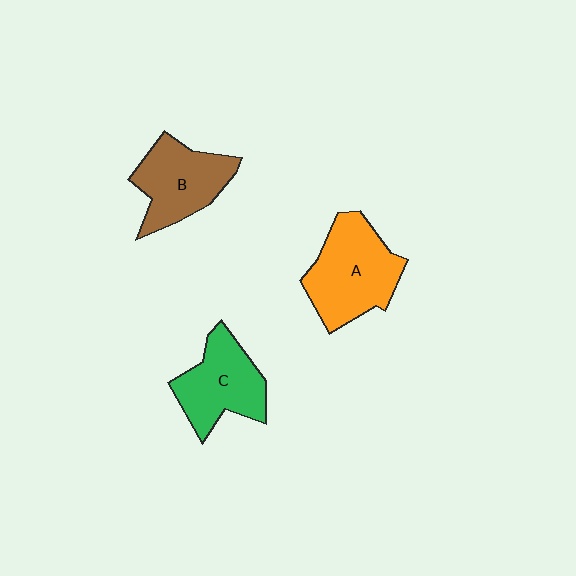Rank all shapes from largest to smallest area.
From largest to smallest: A (orange), B (brown), C (green).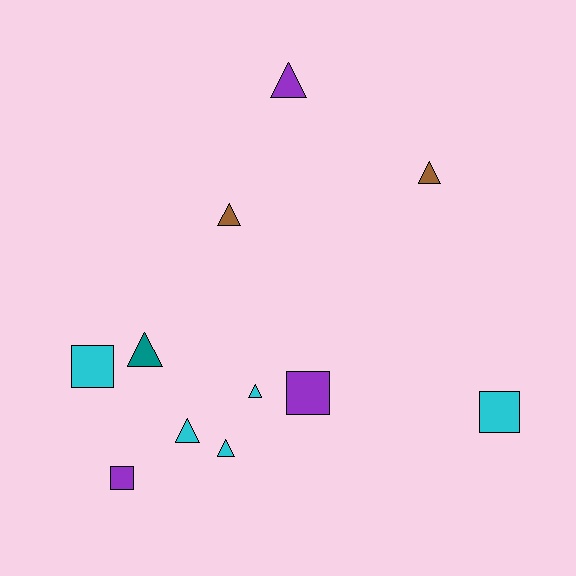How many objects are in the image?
There are 11 objects.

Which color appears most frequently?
Cyan, with 5 objects.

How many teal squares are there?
There are no teal squares.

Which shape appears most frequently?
Triangle, with 7 objects.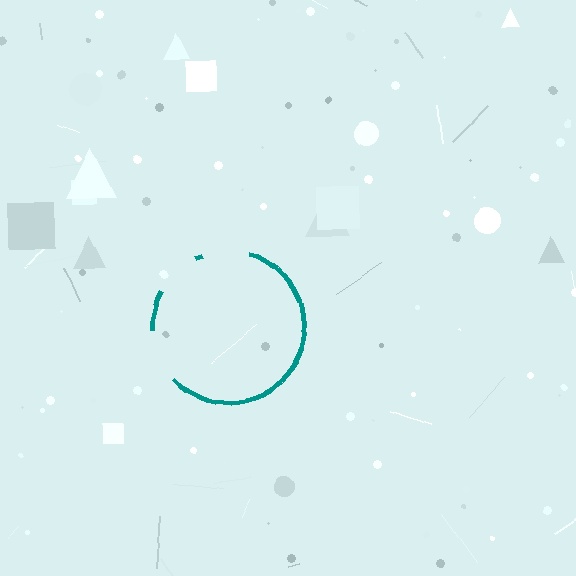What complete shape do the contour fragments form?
The contour fragments form a circle.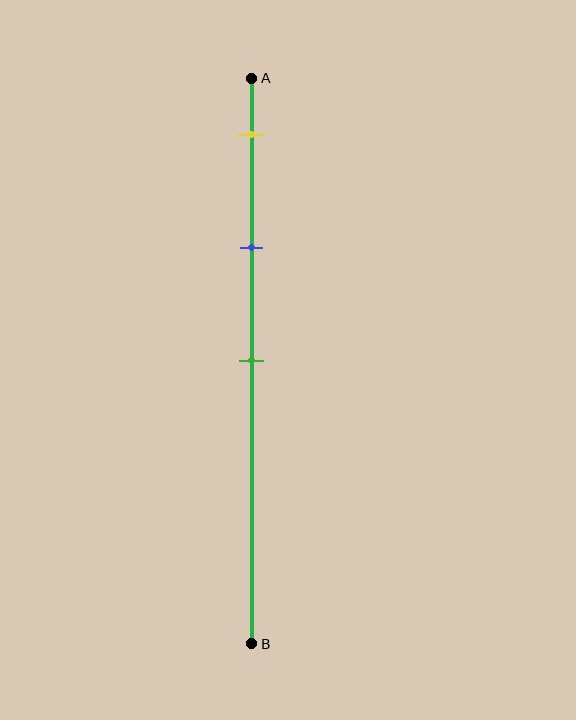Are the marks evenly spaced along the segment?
Yes, the marks are approximately evenly spaced.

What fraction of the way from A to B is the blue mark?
The blue mark is approximately 30% (0.3) of the way from A to B.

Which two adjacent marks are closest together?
The yellow and blue marks are the closest adjacent pair.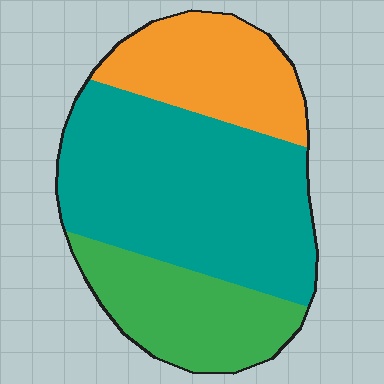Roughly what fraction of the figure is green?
Green takes up less than a quarter of the figure.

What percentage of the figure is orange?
Orange covers 23% of the figure.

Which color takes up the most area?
Teal, at roughly 55%.